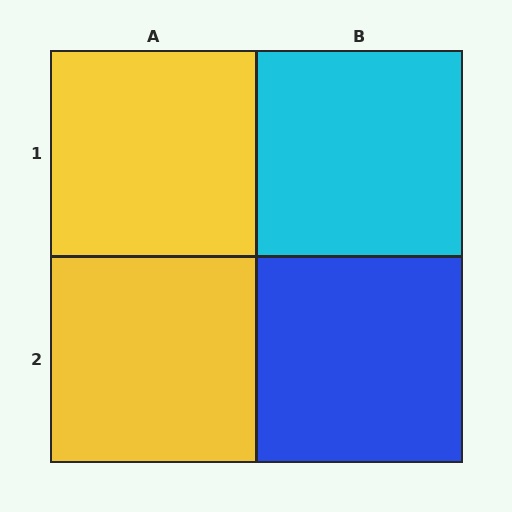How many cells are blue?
1 cell is blue.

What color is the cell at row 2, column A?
Yellow.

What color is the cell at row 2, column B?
Blue.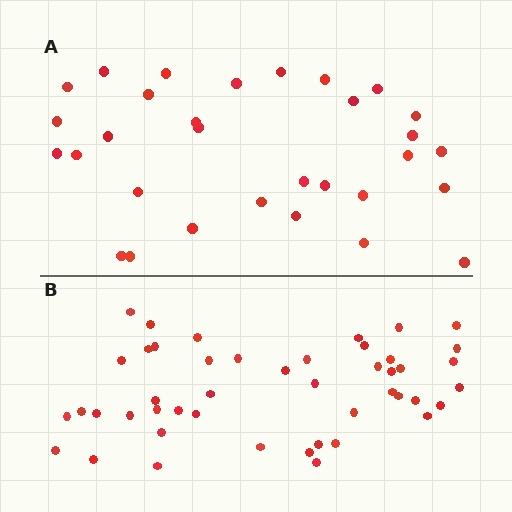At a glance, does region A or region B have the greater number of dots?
Region B (the bottom region) has more dots.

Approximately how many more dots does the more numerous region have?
Region B has approximately 15 more dots than region A.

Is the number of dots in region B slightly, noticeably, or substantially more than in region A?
Region B has substantially more. The ratio is roughly 1.5 to 1.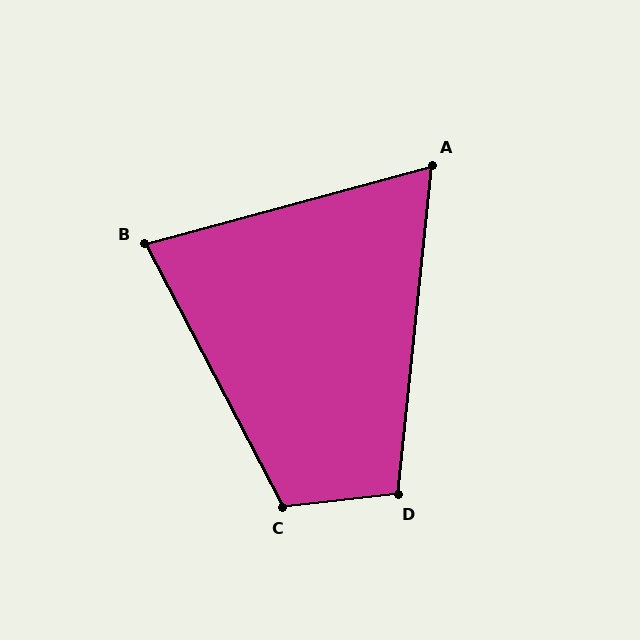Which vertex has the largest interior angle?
C, at approximately 111 degrees.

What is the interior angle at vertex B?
Approximately 78 degrees (acute).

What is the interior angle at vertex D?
Approximately 102 degrees (obtuse).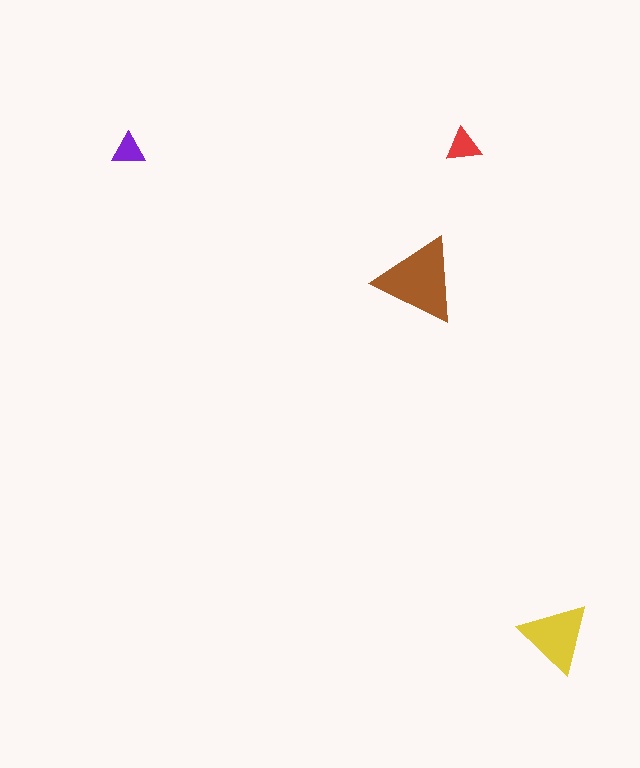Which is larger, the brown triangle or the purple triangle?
The brown one.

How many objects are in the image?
There are 4 objects in the image.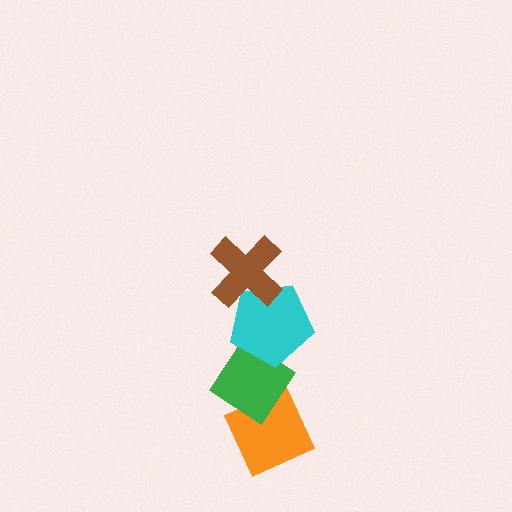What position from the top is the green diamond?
The green diamond is 3rd from the top.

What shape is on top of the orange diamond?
The green diamond is on top of the orange diamond.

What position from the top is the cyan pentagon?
The cyan pentagon is 2nd from the top.